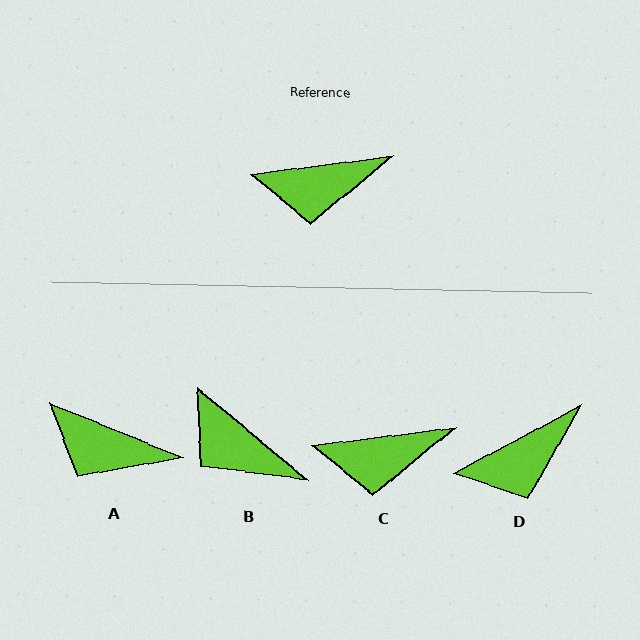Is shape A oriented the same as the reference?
No, it is off by about 30 degrees.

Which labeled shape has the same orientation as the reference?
C.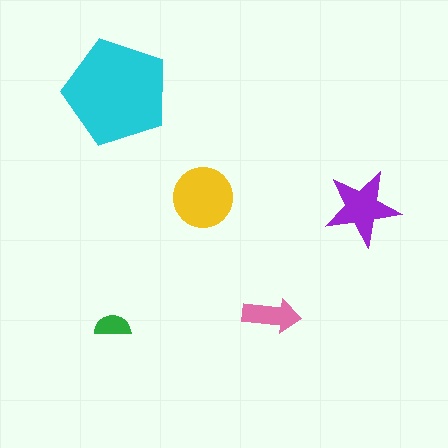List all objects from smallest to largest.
The green semicircle, the pink arrow, the purple star, the yellow circle, the cyan pentagon.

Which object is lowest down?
The green semicircle is bottommost.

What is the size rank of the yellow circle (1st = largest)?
2nd.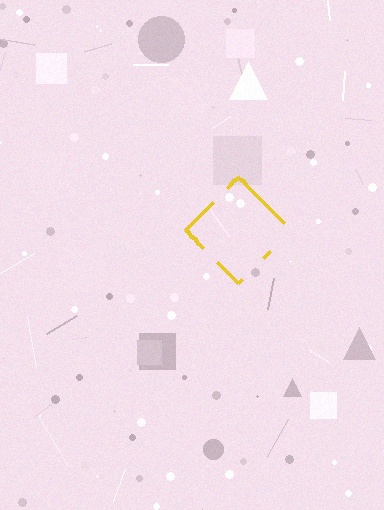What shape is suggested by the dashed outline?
The dashed outline suggests a diamond.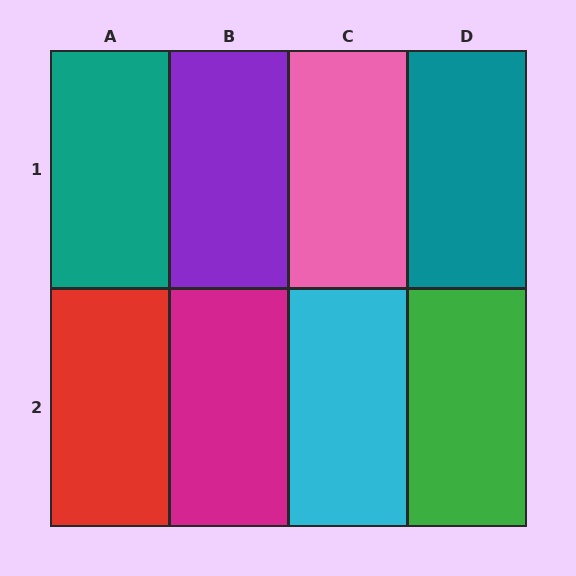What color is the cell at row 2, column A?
Red.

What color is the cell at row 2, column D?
Green.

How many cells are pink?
1 cell is pink.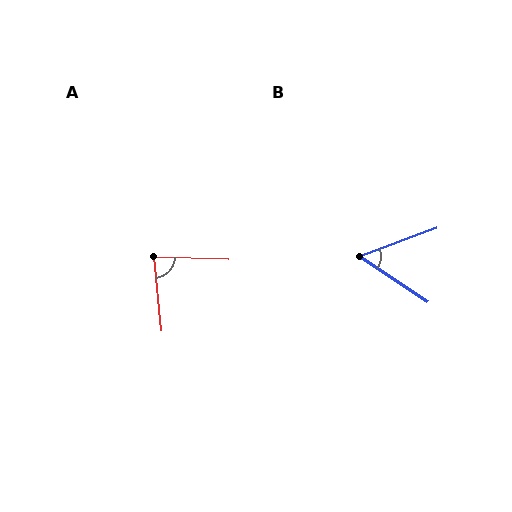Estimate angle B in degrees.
Approximately 54 degrees.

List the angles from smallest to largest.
B (54°), A (83°).